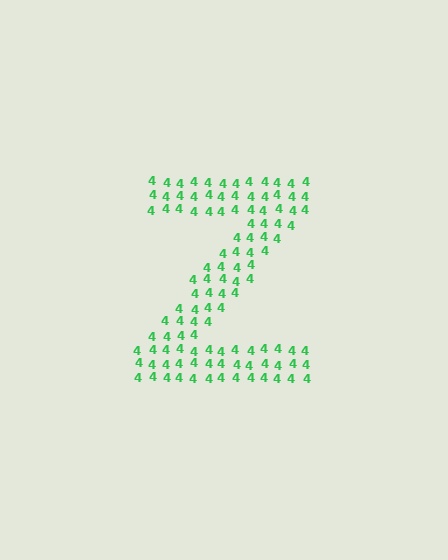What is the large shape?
The large shape is the letter Z.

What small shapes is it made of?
It is made of small digit 4's.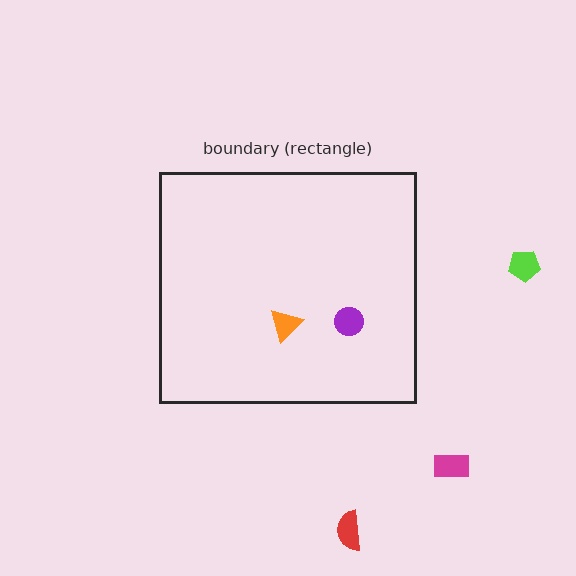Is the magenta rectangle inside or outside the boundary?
Outside.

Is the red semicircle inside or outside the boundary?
Outside.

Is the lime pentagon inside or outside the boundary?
Outside.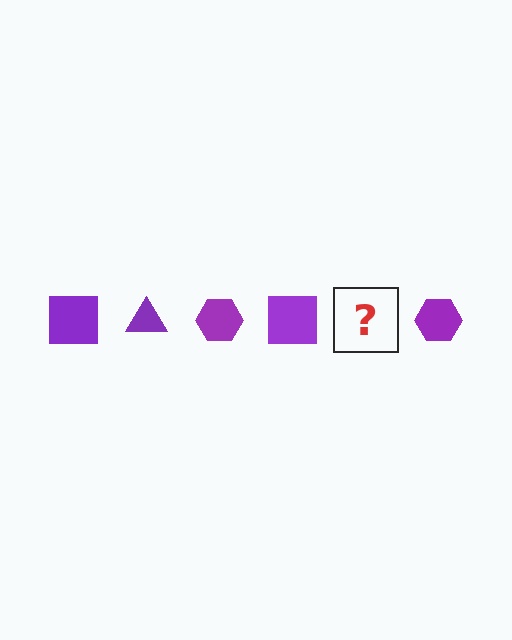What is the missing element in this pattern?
The missing element is a purple triangle.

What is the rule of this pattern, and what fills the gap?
The rule is that the pattern cycles through square, triangle, hexagon shapes in purple. The gap should be filled with a purple triangle.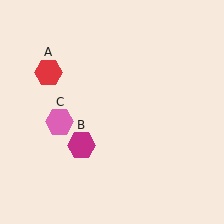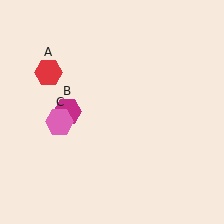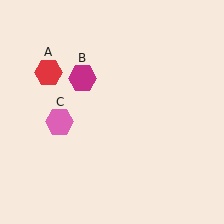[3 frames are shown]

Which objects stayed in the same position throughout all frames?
Red hexagon (object A) and pink hexagon (object C) remained stationary.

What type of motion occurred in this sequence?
The magenta hexagon (object B) rotated clockwise around the center of the scene.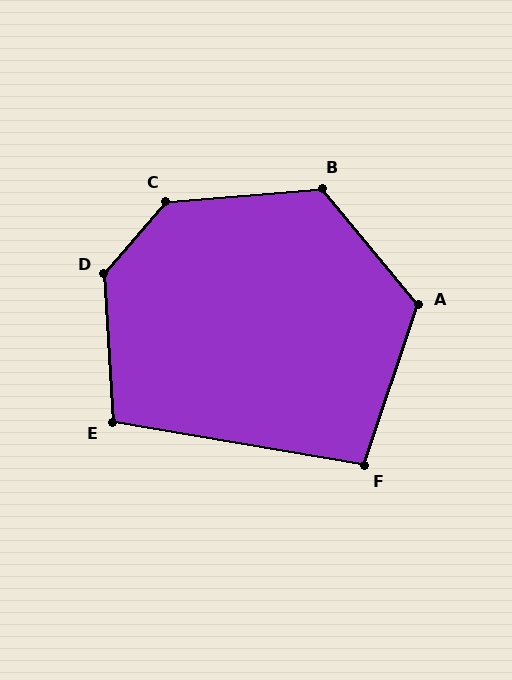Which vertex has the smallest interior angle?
F, at approximately 99 degrees.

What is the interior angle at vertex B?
Approximately 125 degrees (obtuse).